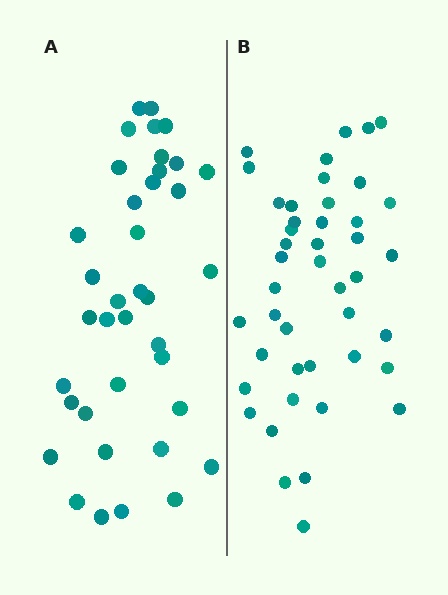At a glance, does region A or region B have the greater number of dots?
Region B (the right region) has more dots.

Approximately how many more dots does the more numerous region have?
Region B has about 6 more dots than region A.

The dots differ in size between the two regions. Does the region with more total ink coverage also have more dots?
No. Region A has more total ink coverage because its dots are larger, but region B actually contains more individual dots. Total area can be misleading — the number of items is what matters here.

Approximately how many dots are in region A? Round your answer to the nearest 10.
About 40 dots. (The exact count is 38, which rounds to 40.)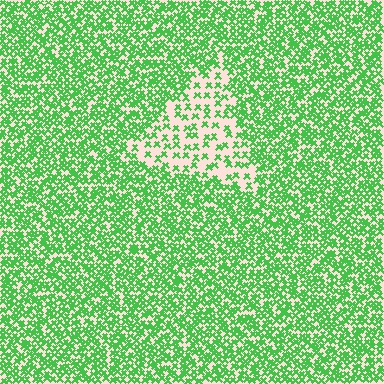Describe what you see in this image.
The image contains small green elements arranged at two different densities. A triangle-shaped region is visible where the elements are less densely packed than the surrounding area.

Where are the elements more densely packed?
The elements are more densely packed outside the triangle boundary.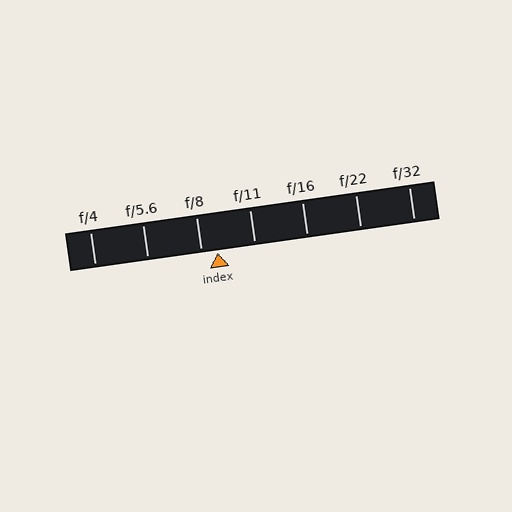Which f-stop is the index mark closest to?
The index mark is closest to f/8.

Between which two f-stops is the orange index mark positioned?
The index mark is between f/8 and f/11.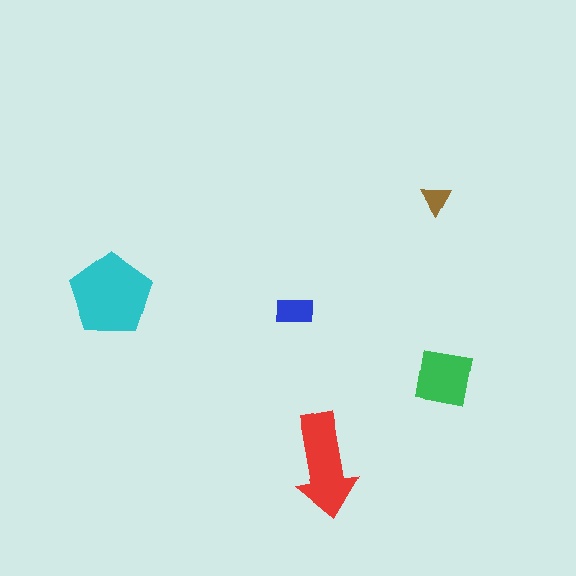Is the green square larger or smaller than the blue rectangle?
Larger.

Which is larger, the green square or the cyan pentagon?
The cyan pentagon.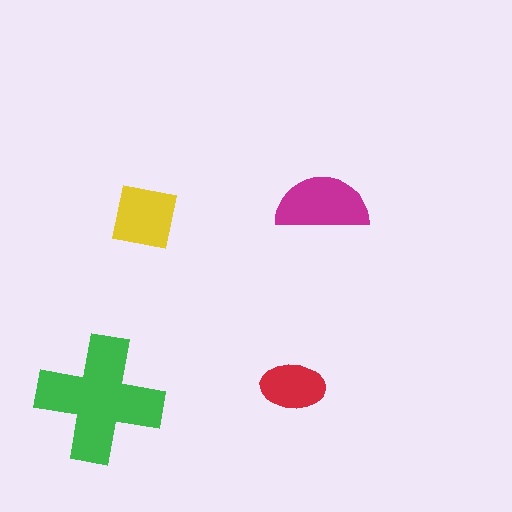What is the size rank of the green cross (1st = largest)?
1st.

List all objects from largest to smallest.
The green cross, the magenta semicircle, the yellow square, the red ellipse.